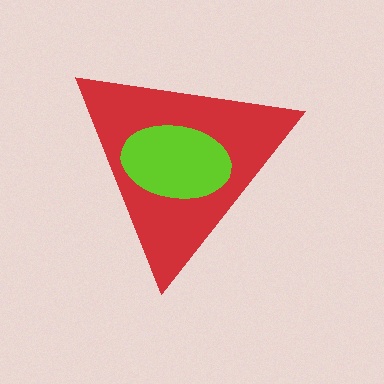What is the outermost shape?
The red triangle.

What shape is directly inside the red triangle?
The lime ellipse.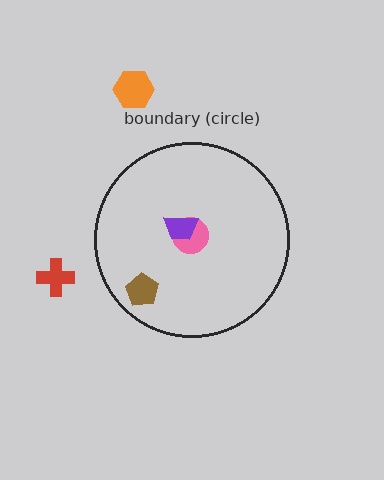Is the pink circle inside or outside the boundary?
Inside.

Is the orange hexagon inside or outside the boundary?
Outside.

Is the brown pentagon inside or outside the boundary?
Inside.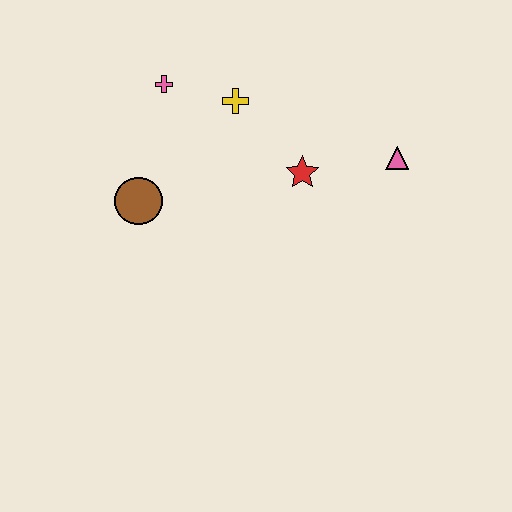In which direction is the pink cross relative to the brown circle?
The pink cross is above the brown circle.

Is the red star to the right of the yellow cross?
Yes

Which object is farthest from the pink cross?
The pink triangle is farthest from the pink cross.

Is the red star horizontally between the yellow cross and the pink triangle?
Yes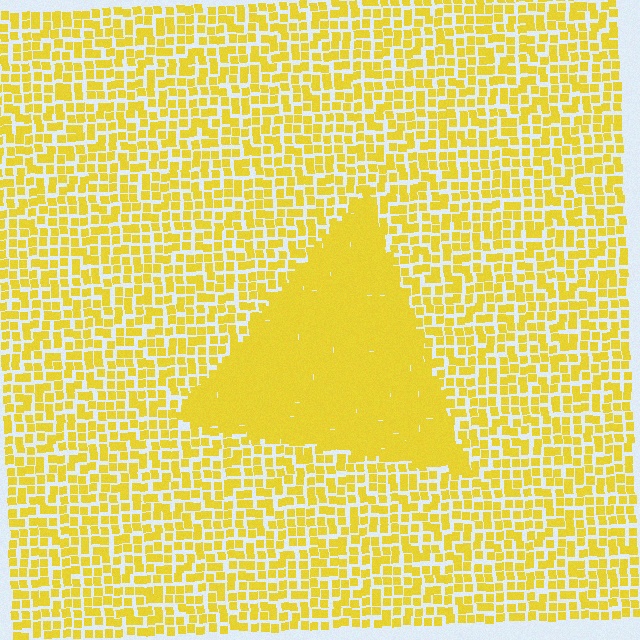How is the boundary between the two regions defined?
The boundary is defined by a change in element density (approximately 2.2x ratio). All elements are the same color, size, and shape.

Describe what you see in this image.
The image contains small yellow elements arranged at two different densities. A triangle-shaped region is visible where the elements are more densely packed than the surrounding area.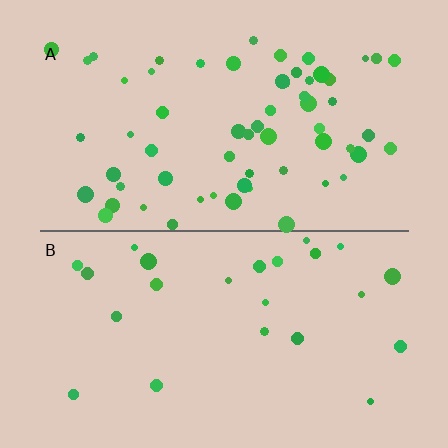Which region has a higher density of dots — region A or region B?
A (the top).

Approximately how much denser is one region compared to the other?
Approximately 2.6× — region A over region B.